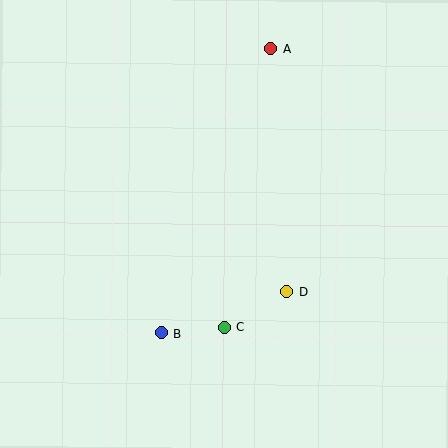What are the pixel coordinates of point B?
Point B is at (161, 333).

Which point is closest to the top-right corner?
Point A is closest to the top-right corner.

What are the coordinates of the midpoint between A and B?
The midpoint between A and B is at (216, 191).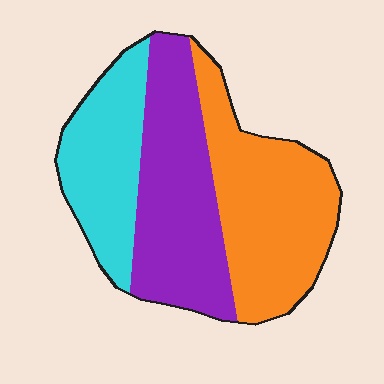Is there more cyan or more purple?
Purple.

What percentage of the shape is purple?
Purple takes up between a third and a half of the shape.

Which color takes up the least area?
Cyan, at roughly 25%.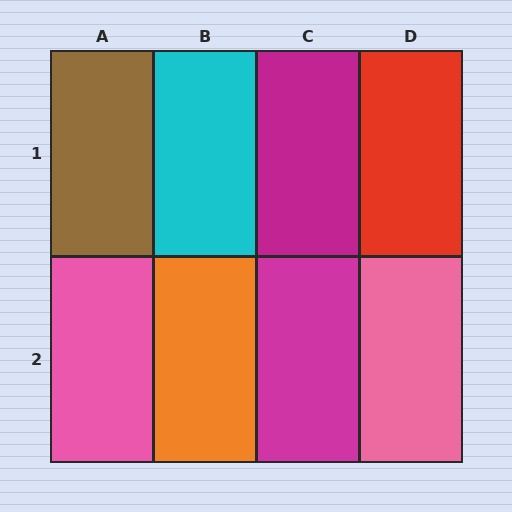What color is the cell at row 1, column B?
Cyan.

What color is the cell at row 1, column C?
Magenta.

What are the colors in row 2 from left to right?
Pink, orange, magenta, pink.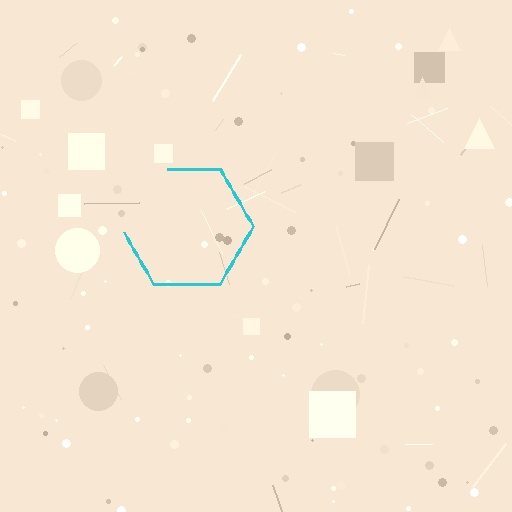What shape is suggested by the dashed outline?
The dashed outline suggests a hexagon.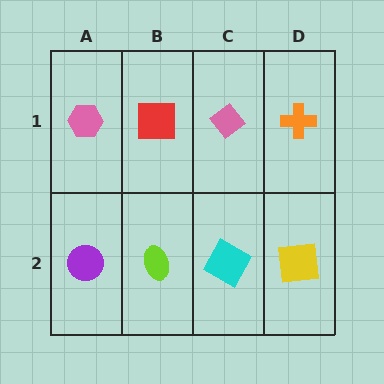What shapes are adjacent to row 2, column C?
A pink diamond (row 1, column C), a lime ellipse (row 2, column B), a yellow square (row 2, column D).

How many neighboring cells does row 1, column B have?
3.